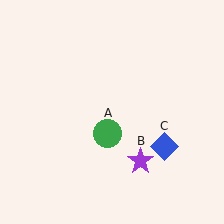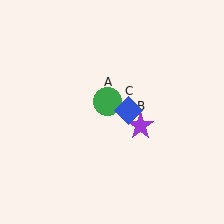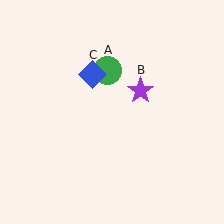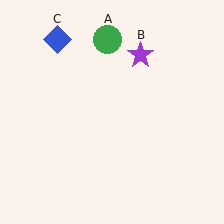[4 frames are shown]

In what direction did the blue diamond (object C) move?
The blue diamond (object C) moved up and to the left.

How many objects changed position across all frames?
3 objects changed position: green circle (object A), purple star (object B), blue diamond (object C).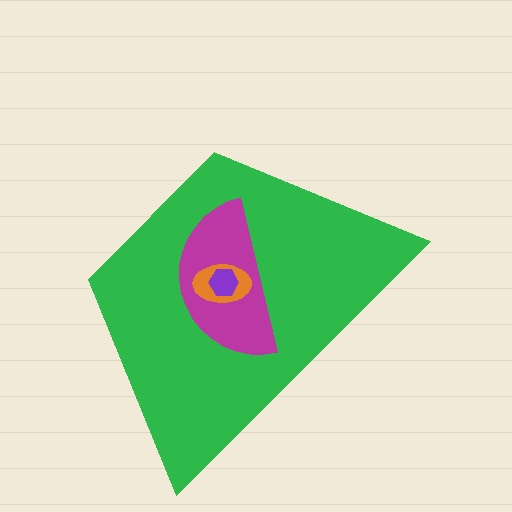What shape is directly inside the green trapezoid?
The magenta semicircle.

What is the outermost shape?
The green trapezoid.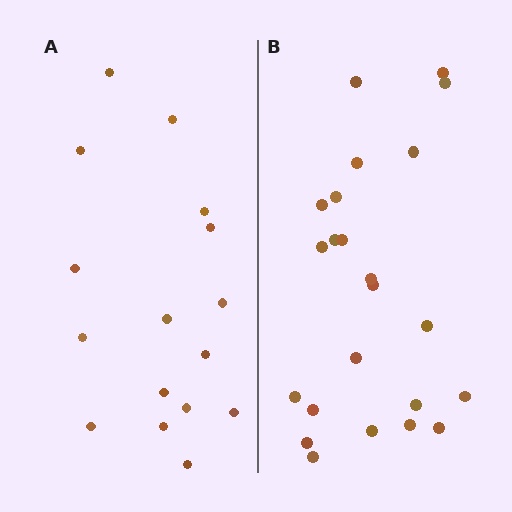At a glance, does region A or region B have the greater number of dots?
Region B (the right region) has more dots.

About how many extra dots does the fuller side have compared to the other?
Region B has roughly 8 or so more dots than region A.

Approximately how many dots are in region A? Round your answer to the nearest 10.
About 20 dots. (The exact count is 16, which rounds to 20.)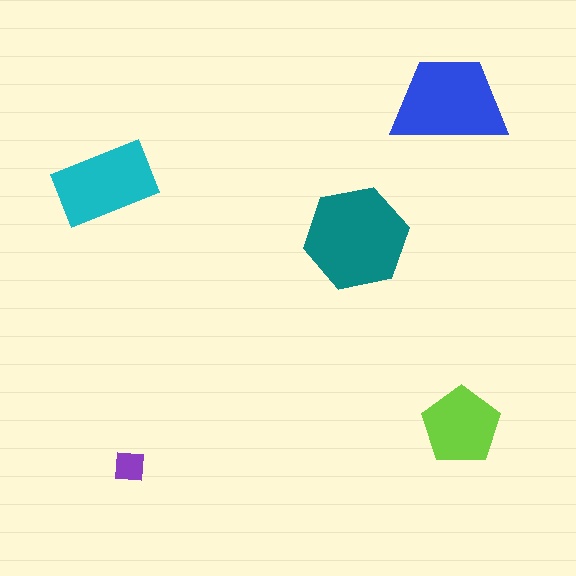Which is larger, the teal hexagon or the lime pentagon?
The teal hexagon.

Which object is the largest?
The teal hexagon.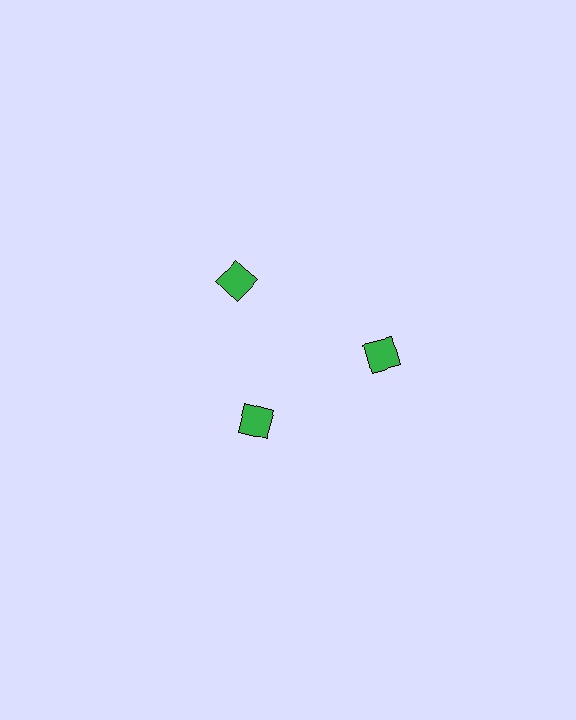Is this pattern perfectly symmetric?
No. The 3 green squares are arranged in a ring, but one element near the 7 o'clock position is pulled inward toward the center, breaking the 3-fold rotational symmetry.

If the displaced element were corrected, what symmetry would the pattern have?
It would have 3-fold rotational symmetry — the pattern would map onto itself every 120 degrees.